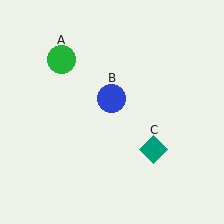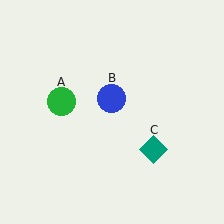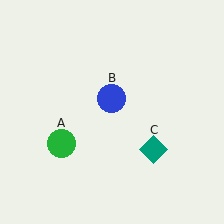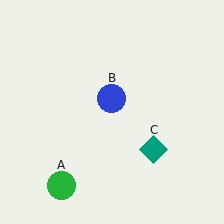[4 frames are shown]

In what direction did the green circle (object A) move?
The green circle (object A) moved down.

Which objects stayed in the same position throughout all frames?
Blue circle (object B) and teal diamond (object C) remained stationary.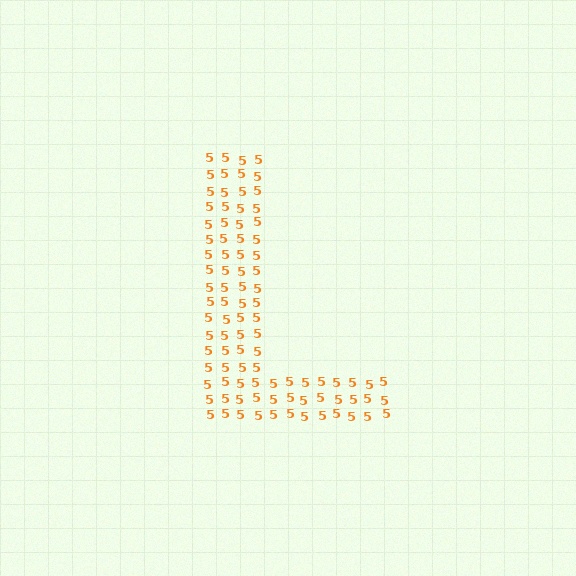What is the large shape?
The large shape is the letter L.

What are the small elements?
The small elements are digit 5's.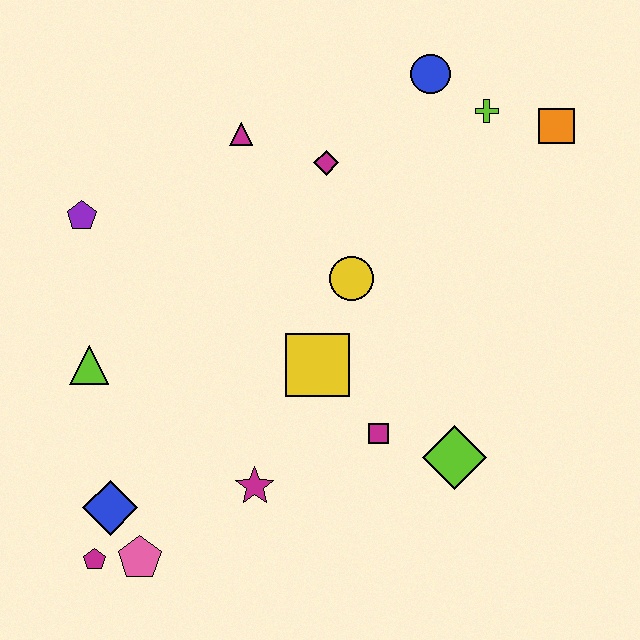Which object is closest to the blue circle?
The lime cross is closest to the blue circle.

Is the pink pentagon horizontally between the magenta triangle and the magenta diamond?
No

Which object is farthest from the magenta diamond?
The magenta pentagon is farthest from the magenta diamond.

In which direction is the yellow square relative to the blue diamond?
The yellow square is to the right of the blue diamond.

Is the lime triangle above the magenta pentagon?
Yes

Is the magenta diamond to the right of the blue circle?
No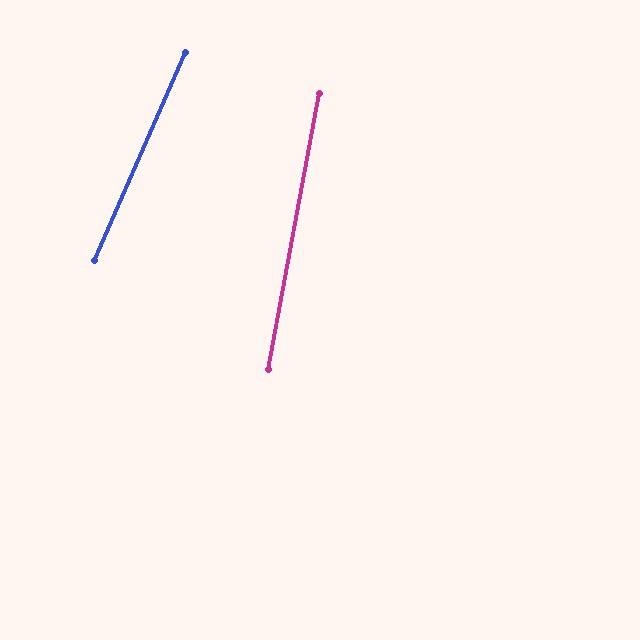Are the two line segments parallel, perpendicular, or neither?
Neither parallel nor perpendicular — they differ by about 13°.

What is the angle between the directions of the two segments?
Approximately 13 degrees.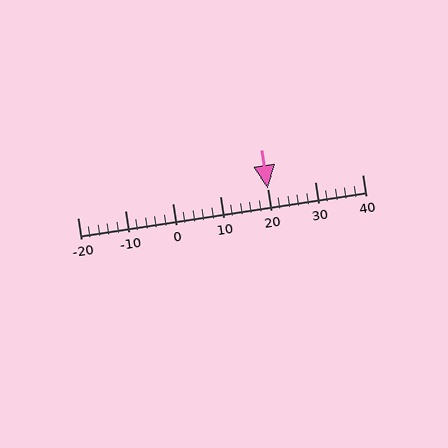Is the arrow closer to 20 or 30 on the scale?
The arrow is closer to 20.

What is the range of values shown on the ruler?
The ruler shows values from -20 to 40.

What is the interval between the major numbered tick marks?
The major tick marks are spaced 10 units apart.